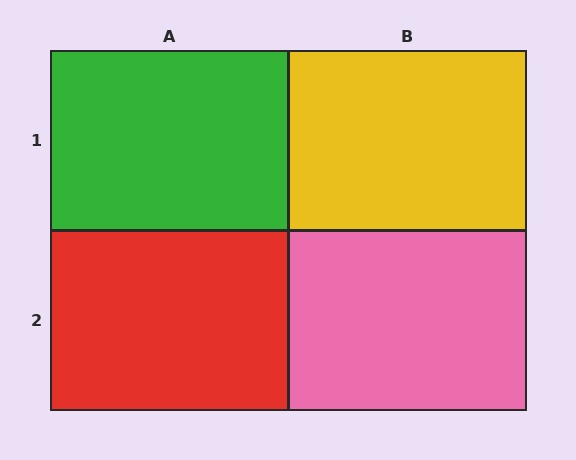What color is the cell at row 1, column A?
Green.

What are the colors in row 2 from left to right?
Red, pink.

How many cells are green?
1 cell is green.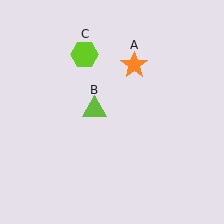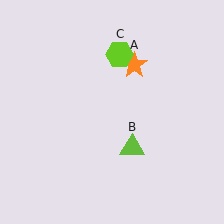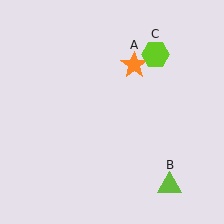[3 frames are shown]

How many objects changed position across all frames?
2 objects changed position: lime triangle (object B), lime hexagon (object C).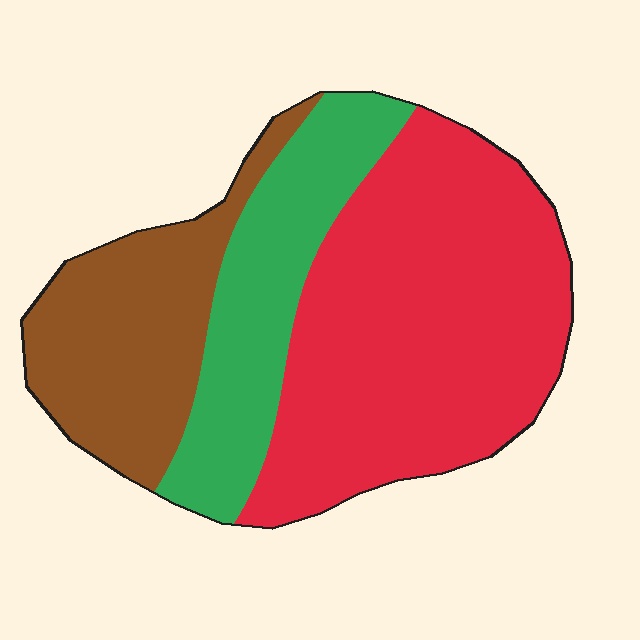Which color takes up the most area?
Red, at roughly 50%.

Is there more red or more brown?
Red.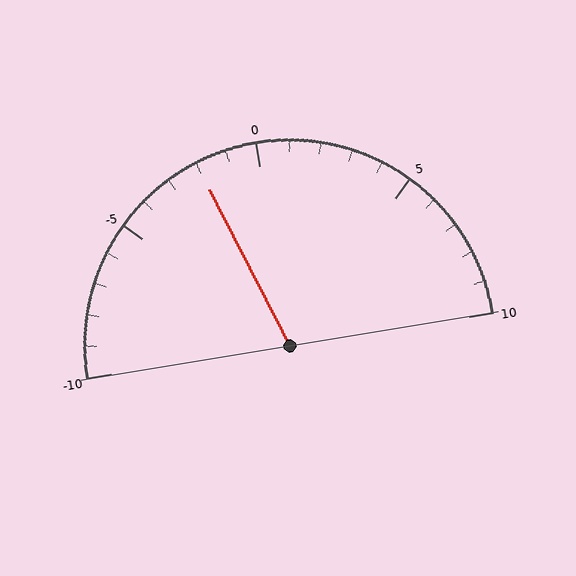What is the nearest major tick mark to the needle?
The nearest major tick mark is 0.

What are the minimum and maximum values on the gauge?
The gauge ranges from -10 to 10.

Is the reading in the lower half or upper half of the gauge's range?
The reading is in the lower half of the range (-10 to 10).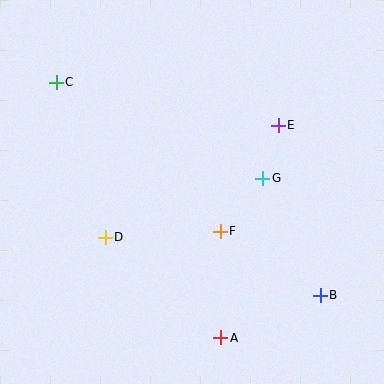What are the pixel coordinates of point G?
Point G is at (263, 178).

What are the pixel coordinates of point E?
Point E is at (278, 125).